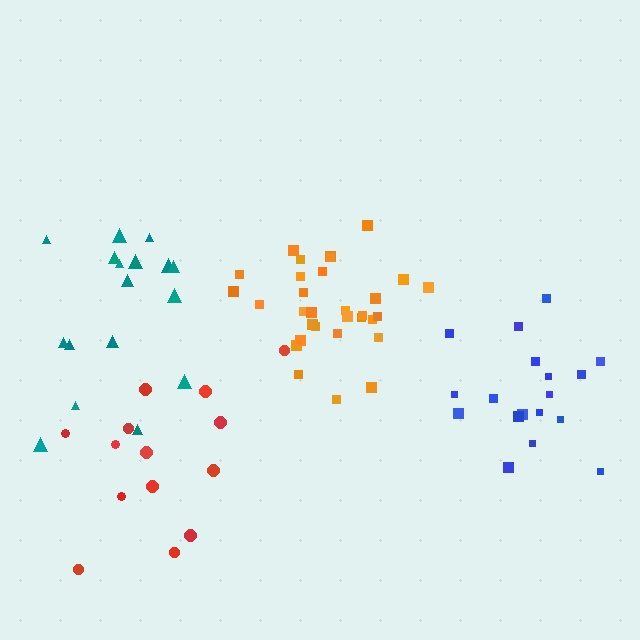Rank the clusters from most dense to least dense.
orange, blue, teal, red.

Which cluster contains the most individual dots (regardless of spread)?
Orange (31).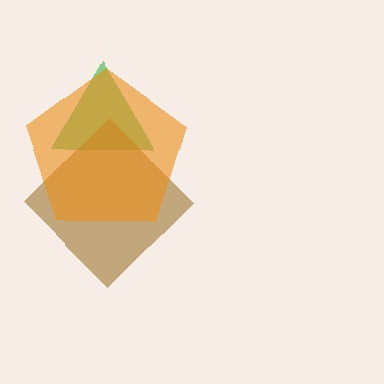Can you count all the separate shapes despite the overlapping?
Yes, there are 3 separate shapes.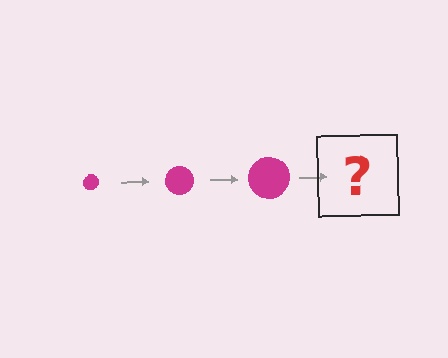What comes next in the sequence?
The next element should be a magenta circle, larger than the previous one.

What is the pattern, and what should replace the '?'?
The pattern is that the circle gets progressively larger each step. The '?' should be a magenta circle, larger than the previous one.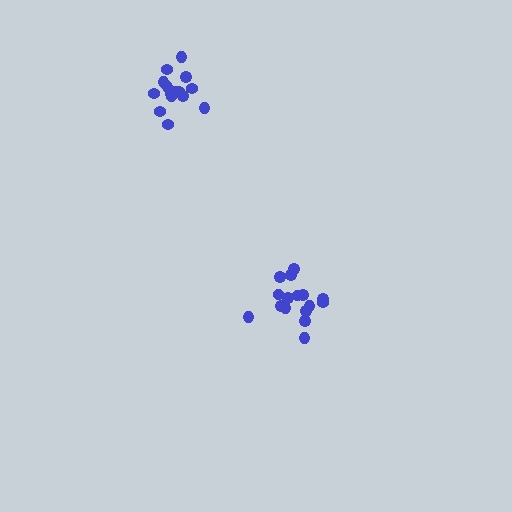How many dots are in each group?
Group 1: 16 dots, Group 2: 15 dots (31 total).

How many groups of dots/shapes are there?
There are 2 groups.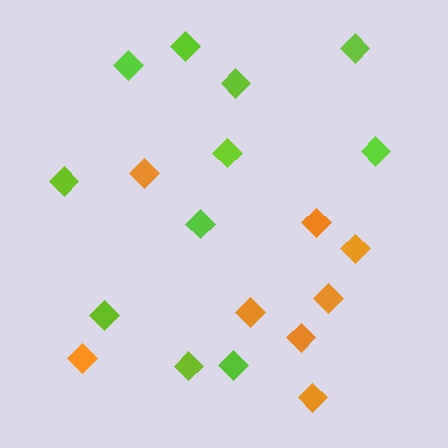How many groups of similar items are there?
There are 2 groups: one group of lime diamonds (11) and one group of orange diamonds (8).